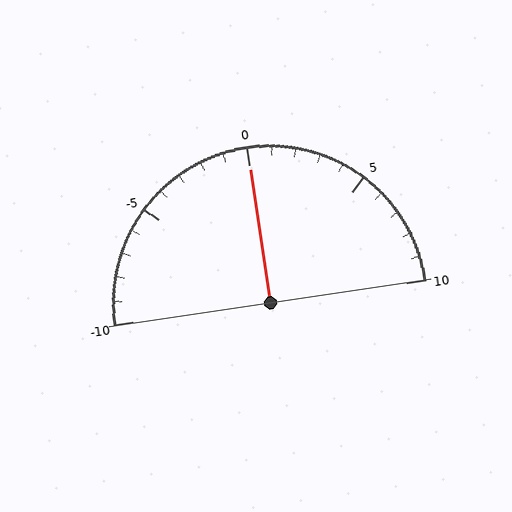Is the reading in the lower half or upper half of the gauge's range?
The reading is in the upper half of the range (-10 to 10).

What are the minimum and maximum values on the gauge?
The gauge ranges from -10 to 10.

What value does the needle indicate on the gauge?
The needle indicates approximately 0.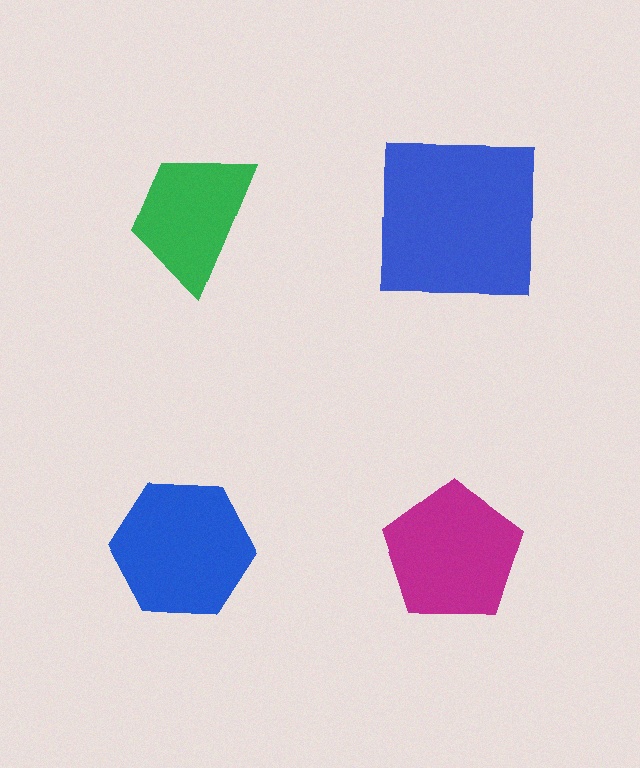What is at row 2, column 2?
A magenta pentagon.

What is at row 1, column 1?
A green trapezoid.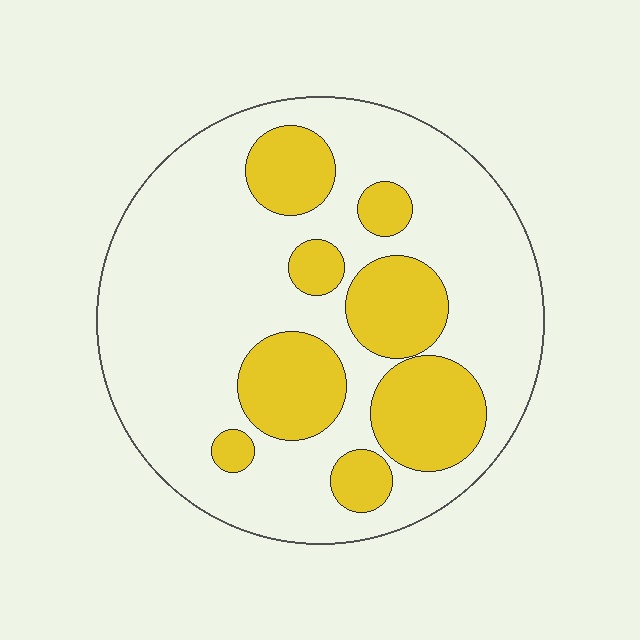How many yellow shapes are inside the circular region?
8.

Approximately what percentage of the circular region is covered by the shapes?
Approximately 30%.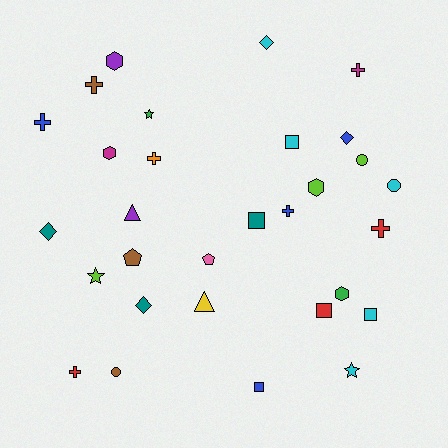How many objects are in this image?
There are 30 objects.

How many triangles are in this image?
There are 2 triangles.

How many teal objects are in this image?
There are 3 teal objects.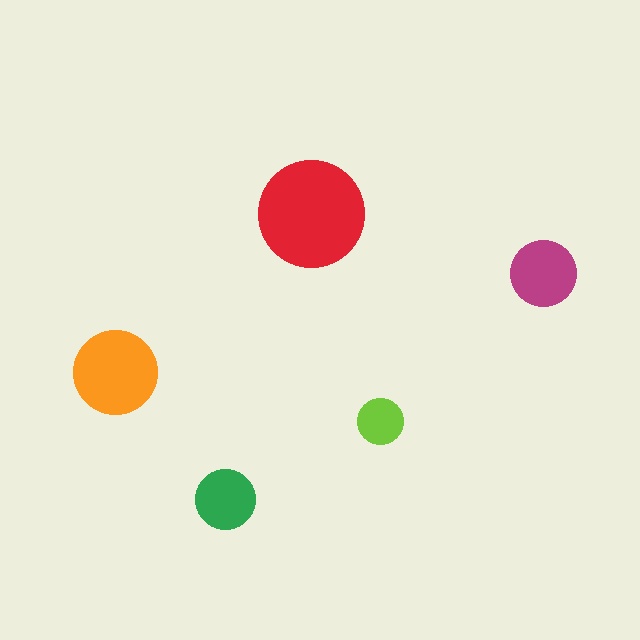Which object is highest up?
The red circle is topmost.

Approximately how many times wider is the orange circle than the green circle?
About 1.5 times wider.